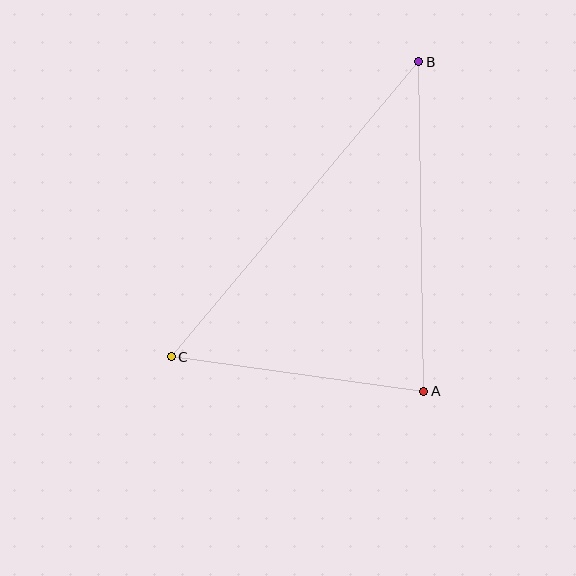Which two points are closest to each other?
Points A and C are closest to each other.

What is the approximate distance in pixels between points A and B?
The distance between A and B is approximately 330 pixels.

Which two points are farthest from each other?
Points B and C are farthest from each other.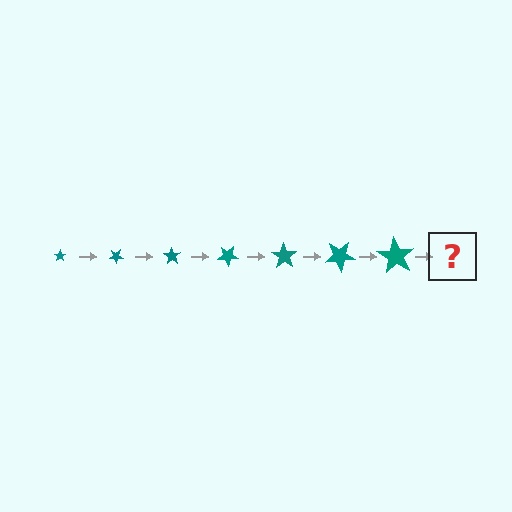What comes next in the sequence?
The next element should be a star, larger than the previous one and rotated 245 degrees from the start.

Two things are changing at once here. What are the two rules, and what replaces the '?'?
The two rules are that the star grows larger each step and it rotates 35 degrees each step. The '?' should be a star, larger than the previous one and rotated 245 degrees from the start.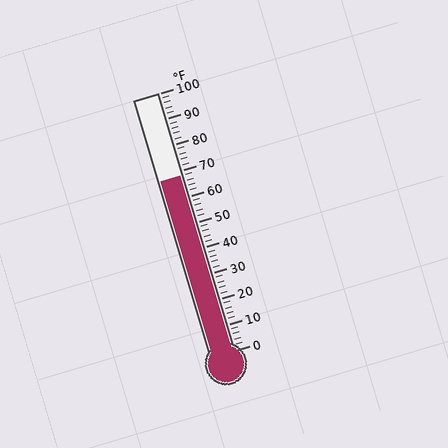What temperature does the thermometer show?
The thermometer shows approximately 68°F.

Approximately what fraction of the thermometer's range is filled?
The thermometer is filled to approximately 70% of its range.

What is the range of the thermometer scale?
The thermometer scale ranges from 0°F to 100°F.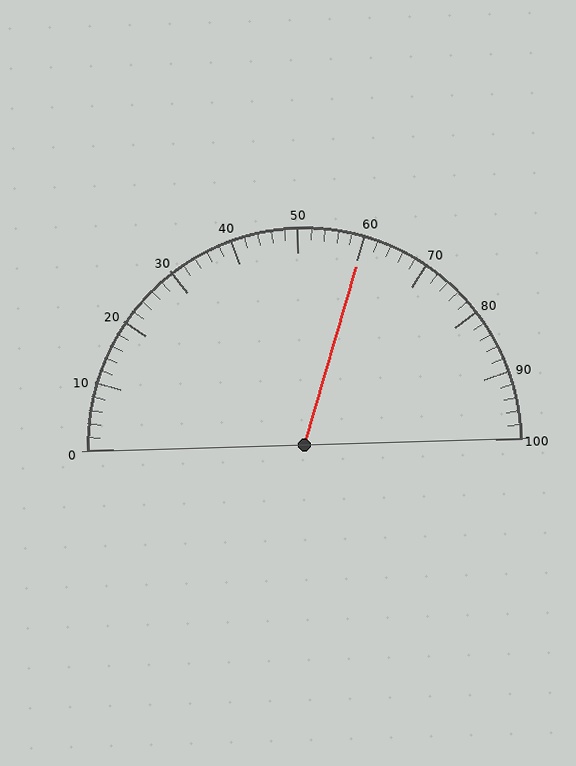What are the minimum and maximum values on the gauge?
The gauge ranges from 0 to 100.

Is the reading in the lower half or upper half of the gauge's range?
The reading is in the upper half of the range (0 to 100).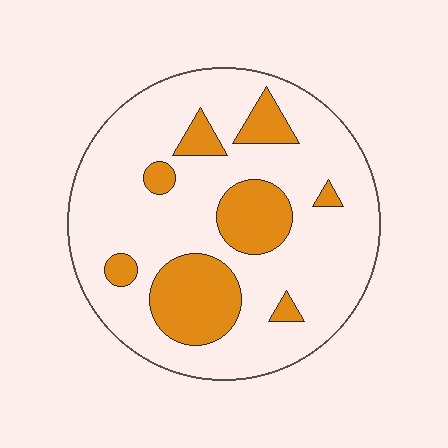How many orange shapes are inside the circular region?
8.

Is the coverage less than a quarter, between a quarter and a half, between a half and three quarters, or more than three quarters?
Less than a quarter.